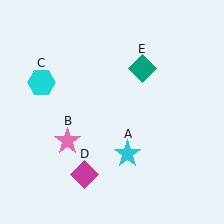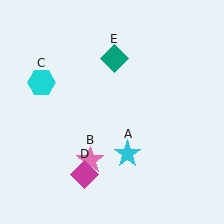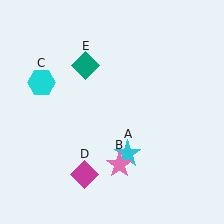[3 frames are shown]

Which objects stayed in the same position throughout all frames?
Cyan star (object A) and cyan hexagon (object C) and magenta diamond (object D) remained stationary.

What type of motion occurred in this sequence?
The pink star (object B), teal diamond (object E) rotated counterclockwise around the center of the scene.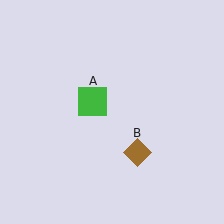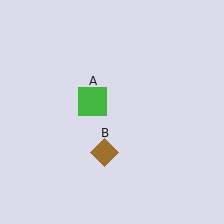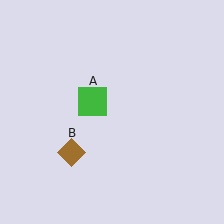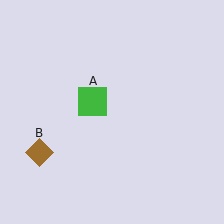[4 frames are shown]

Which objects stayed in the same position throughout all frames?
Green square (object A) remained stationary.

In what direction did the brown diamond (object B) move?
The brown diamond (object B) moved left.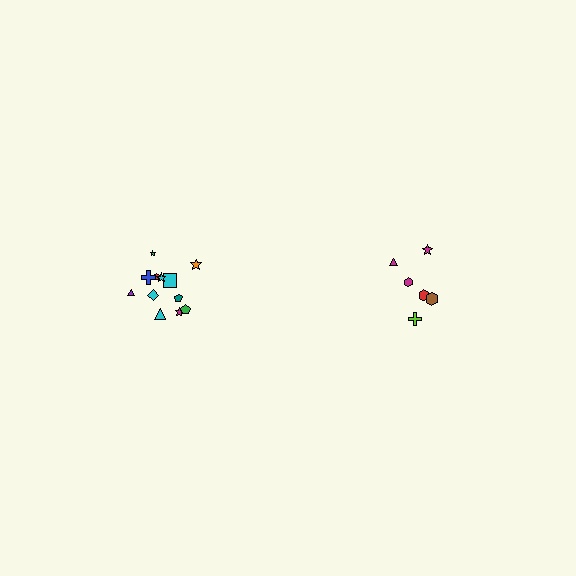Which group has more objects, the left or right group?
The left group.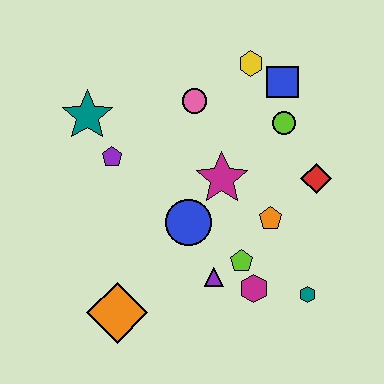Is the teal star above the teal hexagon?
Yes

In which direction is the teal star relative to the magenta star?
The teal star is to the left of the magenta star.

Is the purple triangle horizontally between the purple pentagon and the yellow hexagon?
Yes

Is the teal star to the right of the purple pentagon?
No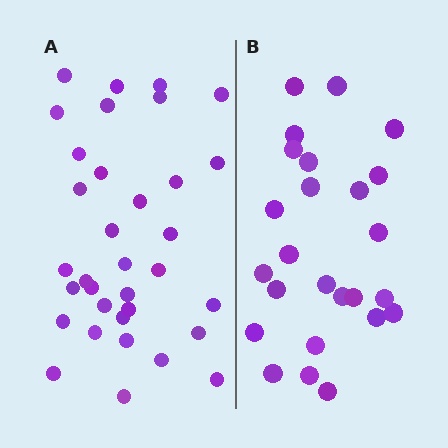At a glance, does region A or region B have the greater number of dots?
Region A (the left region) has more dots.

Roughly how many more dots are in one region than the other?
Region A has roughly 8 or so more dots than region B.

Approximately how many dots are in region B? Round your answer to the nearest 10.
About 20 dots. (The exact count is 25, which rounds to 20.)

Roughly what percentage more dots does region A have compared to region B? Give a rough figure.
About 35% more.